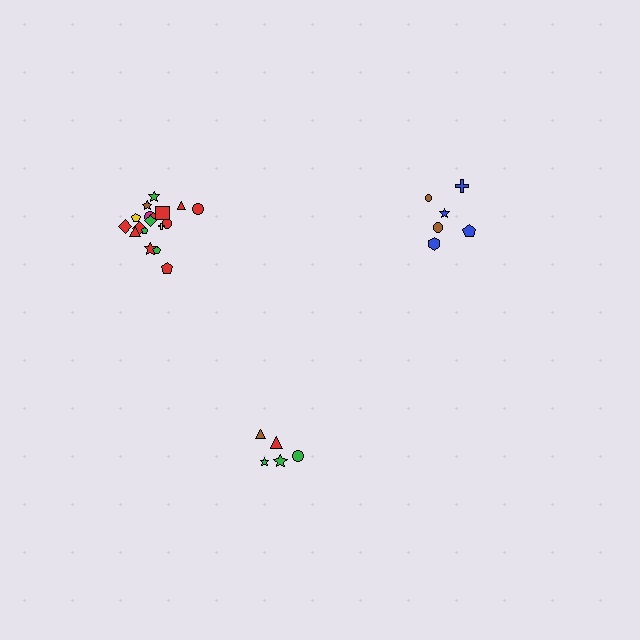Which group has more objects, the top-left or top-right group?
The top-left group.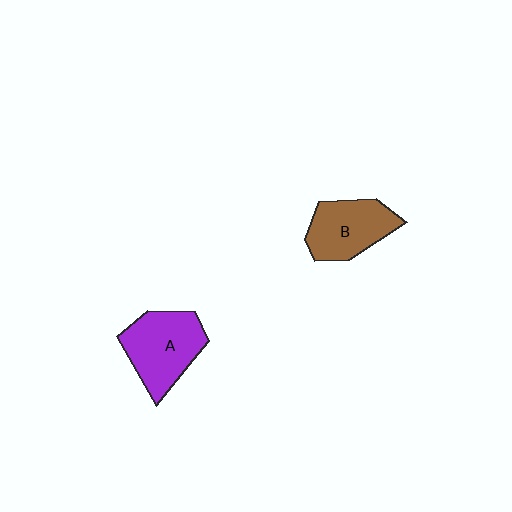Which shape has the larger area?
Shape A (purple).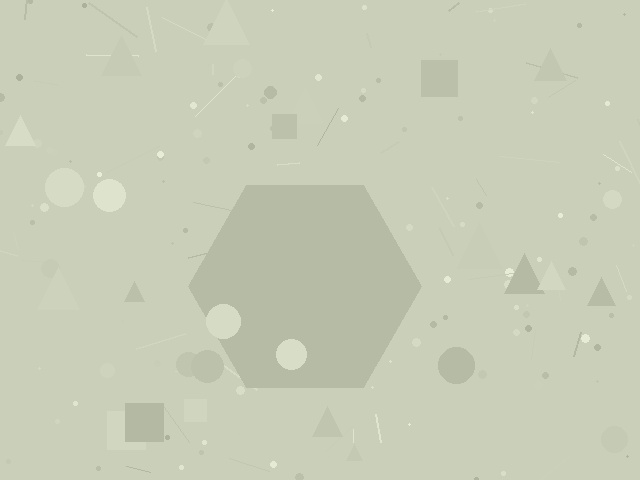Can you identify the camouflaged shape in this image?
The camouflaged shape is a hexagon.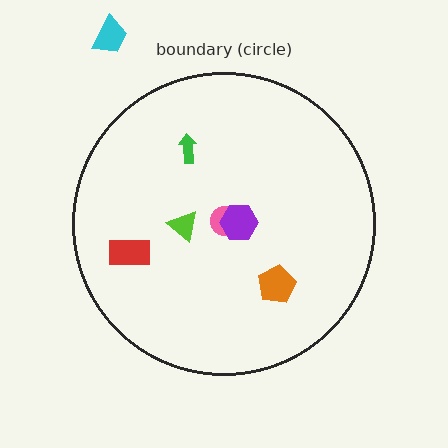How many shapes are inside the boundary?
6 inside, 1 outside.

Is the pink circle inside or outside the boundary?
Inside.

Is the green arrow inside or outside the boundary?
Inside.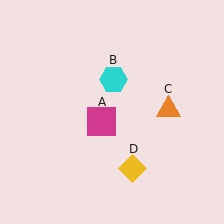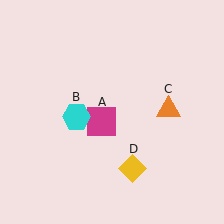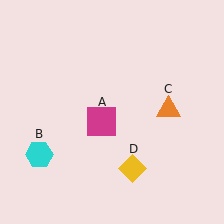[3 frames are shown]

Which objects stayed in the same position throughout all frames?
Magenta square (object A) and orange triangle (object C) and yellow diamond (object D) remained stationary.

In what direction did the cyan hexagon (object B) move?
The cyan hexagon (object B) moved down and to the left.